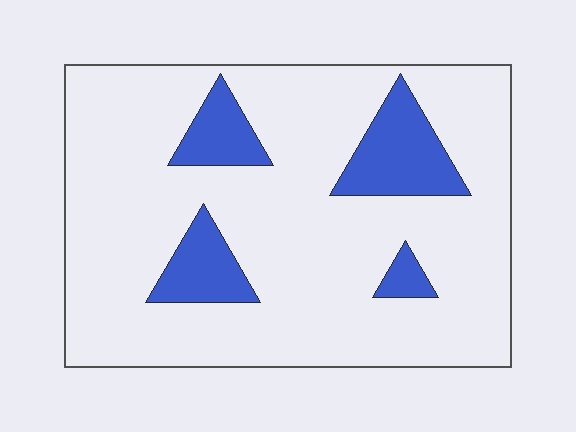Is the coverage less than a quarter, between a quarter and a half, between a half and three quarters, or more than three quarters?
Less than a quarter.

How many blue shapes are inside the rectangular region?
4.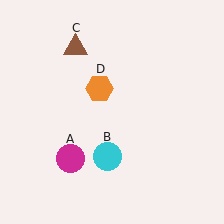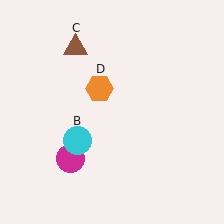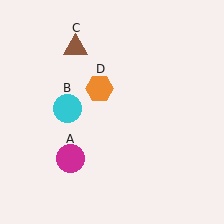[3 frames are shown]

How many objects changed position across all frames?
1 object changed position: cyan circle (object B).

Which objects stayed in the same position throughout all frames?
Magenta circle (object A) and brown triangle (object C) and orange hexagon (object D) remained stationary.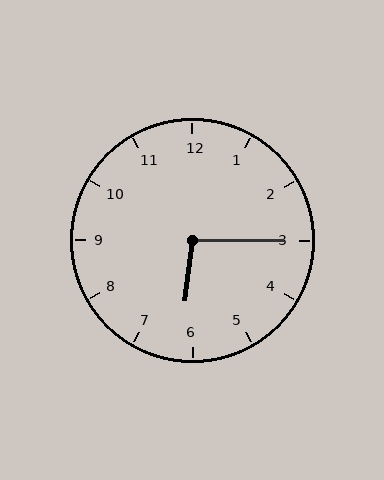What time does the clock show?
6:15.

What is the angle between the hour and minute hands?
Approximately 98 degrees.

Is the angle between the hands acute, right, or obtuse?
It is obtuse.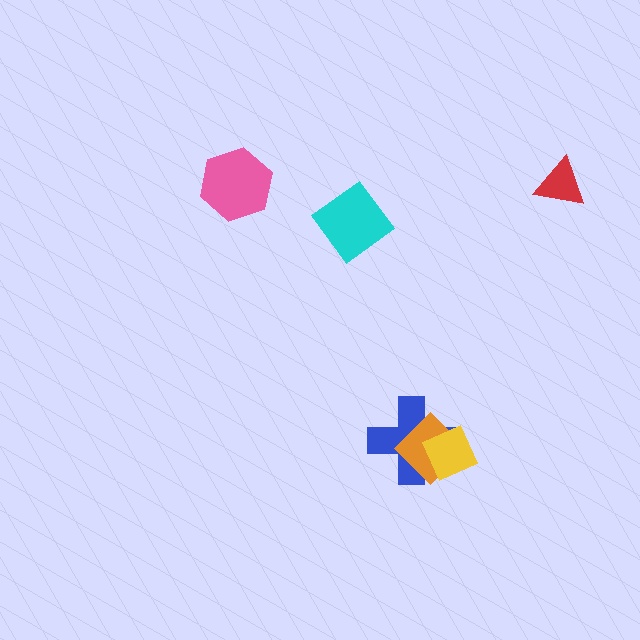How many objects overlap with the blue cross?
2 objects overlap with the blue cross.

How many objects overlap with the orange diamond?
2 objects overlap with the orange diamond.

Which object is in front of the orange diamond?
The yellow diamond is in front of the orange diamond.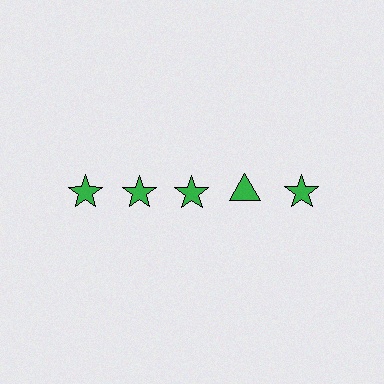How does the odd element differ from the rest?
It has a different shape: triangle instead of star.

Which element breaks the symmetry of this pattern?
The green triangle in the top row, second from right column breaks the symmetry. All other shapes are green stars.